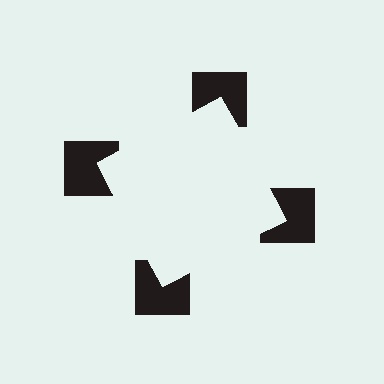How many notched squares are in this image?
There are 4 — one at each vertex of the illusory square.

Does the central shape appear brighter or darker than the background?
It typically appears slightly brighter than the background, even though no actual brightness change is drawn.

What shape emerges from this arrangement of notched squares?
An illusory square — its edges are inferred from the aligned wedge cuts in the notched squares, not physically drawn.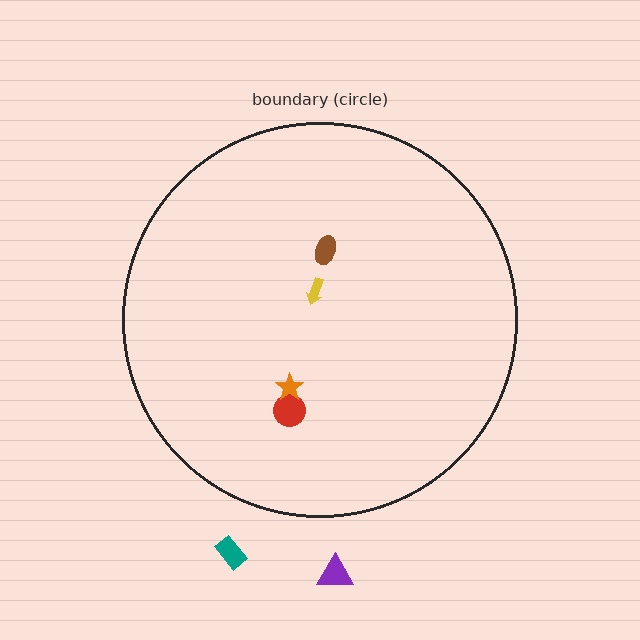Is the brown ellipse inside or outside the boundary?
Inside.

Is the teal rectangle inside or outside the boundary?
Outside.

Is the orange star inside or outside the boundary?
Inside.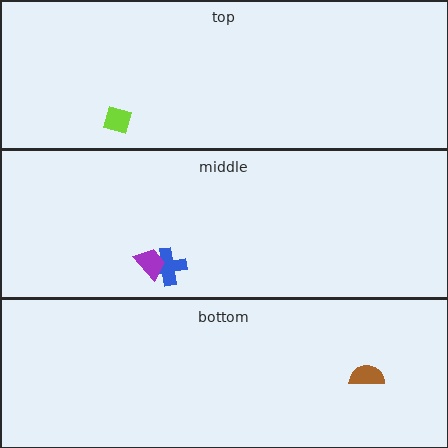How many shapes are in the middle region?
2.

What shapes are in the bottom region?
The brown semicircle.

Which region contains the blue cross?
The middle region.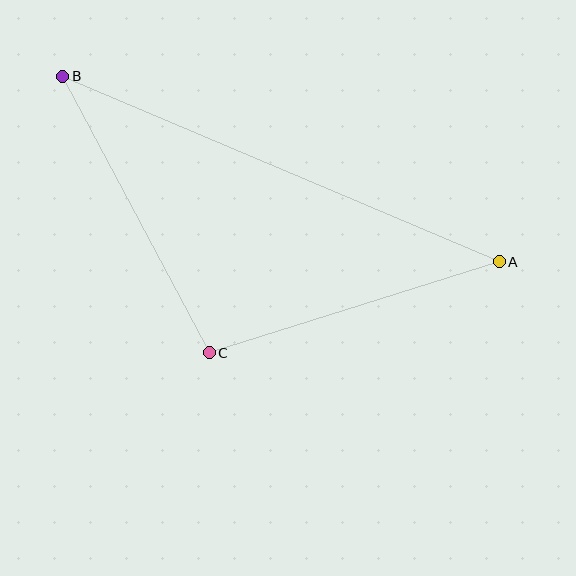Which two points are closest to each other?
Points A and C are closest to each other.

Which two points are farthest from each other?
Points A and B are farthest from each other.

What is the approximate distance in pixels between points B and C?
The distance between B and C is approximately 313 pixels.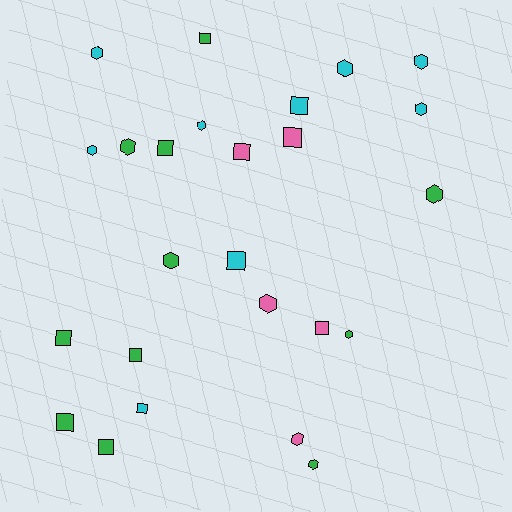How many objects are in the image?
There are 25 objects.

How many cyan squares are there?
There are 3 cyan squares.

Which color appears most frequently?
Green, with 11 objects.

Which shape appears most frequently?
Hexagon, with 13 objects.